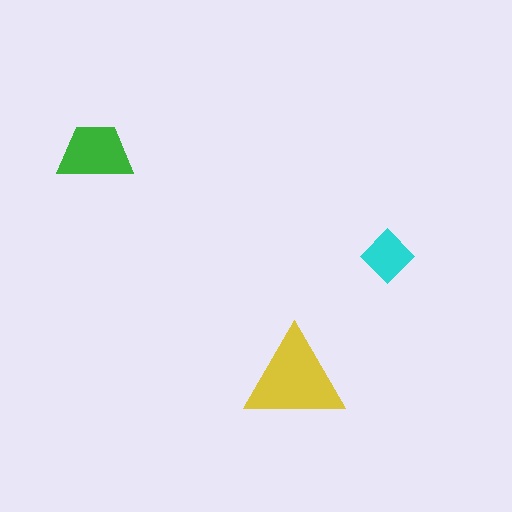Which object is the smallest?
The cyan diamond.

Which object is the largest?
The yellow triangle.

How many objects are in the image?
There are 3 objects in the image.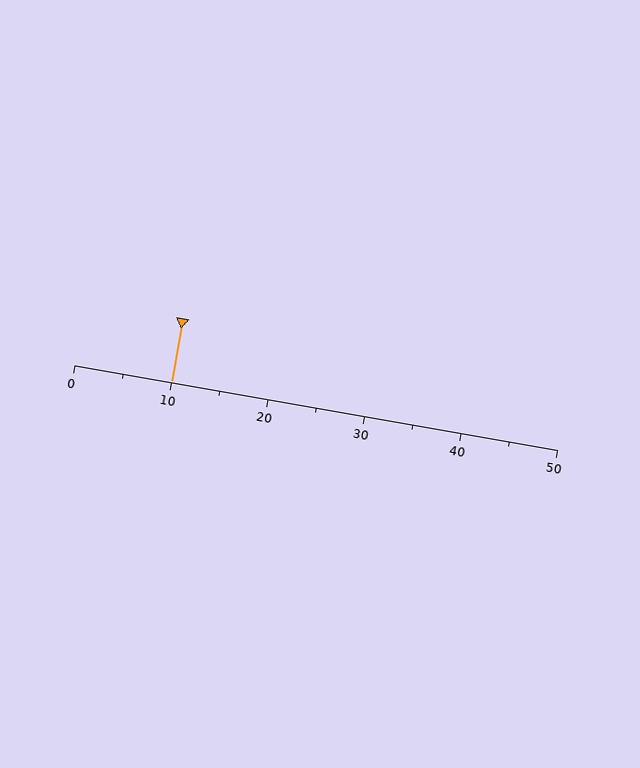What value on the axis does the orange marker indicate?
The marker indicates approximately 10.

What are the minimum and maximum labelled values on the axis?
The axis runs from 0 to 50.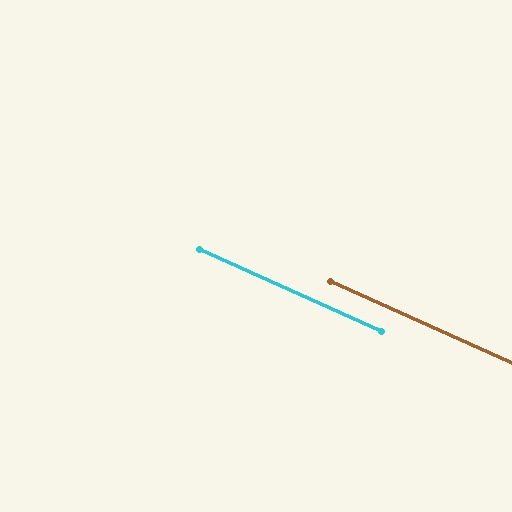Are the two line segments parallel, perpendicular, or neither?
Parallel — their directions differ by only 0.1°.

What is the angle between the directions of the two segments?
Approximately 0 degrees.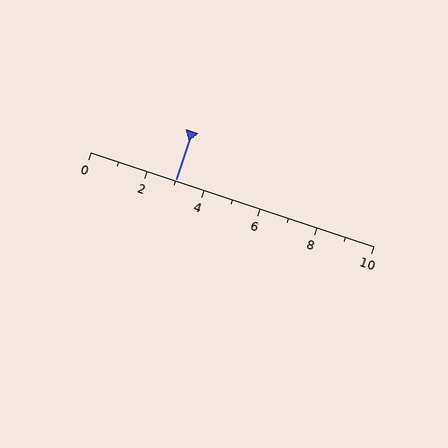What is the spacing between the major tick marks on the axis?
The major ticks are spaced 2 apart.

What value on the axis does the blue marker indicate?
The marker indicates approximately 3.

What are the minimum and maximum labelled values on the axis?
The axis runs from 0 to 10.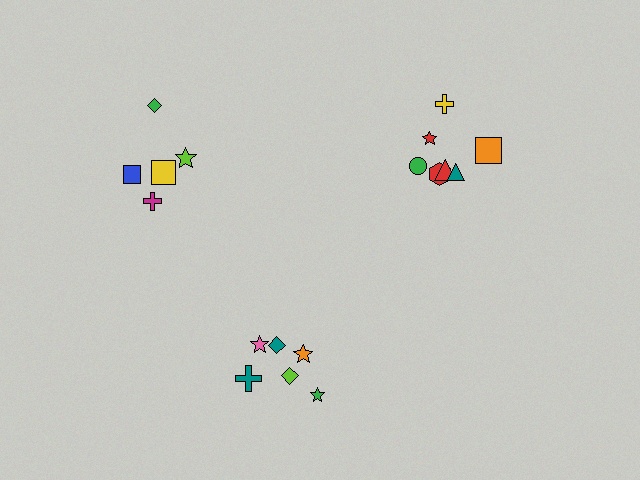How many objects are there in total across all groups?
There are 18 objects.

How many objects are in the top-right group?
There are 7 objects.